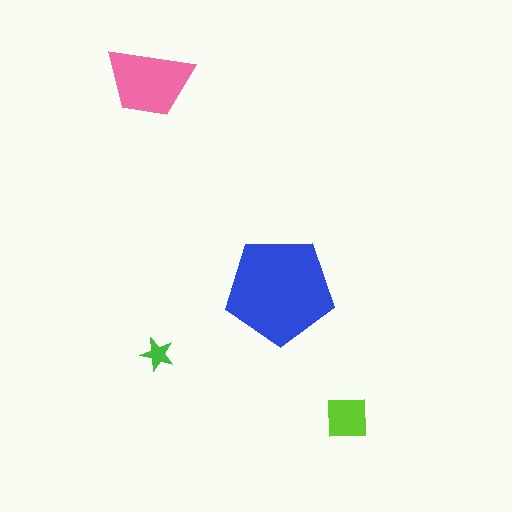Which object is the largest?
The blue pentagon.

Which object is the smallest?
The green star.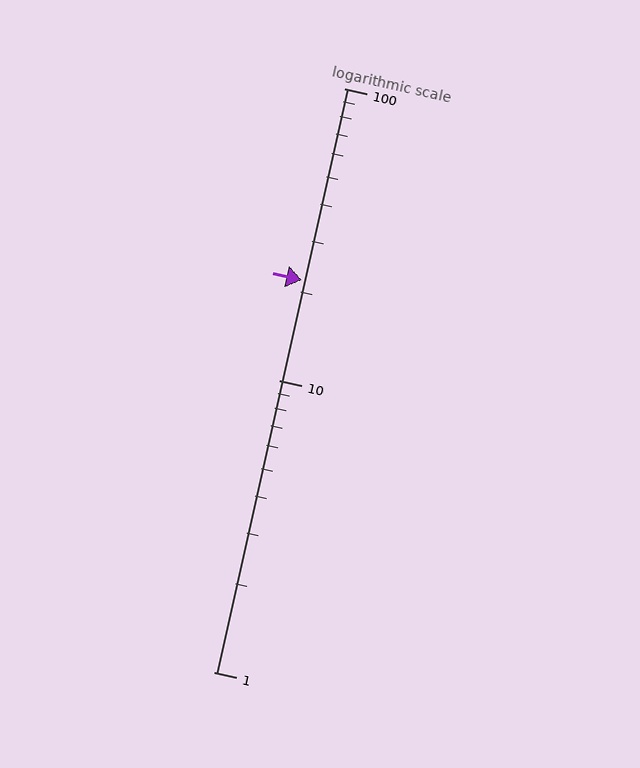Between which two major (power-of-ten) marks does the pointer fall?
The pointer is between 10 and 100.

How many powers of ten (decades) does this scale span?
The scale spans 2 decades, from 1 to 100.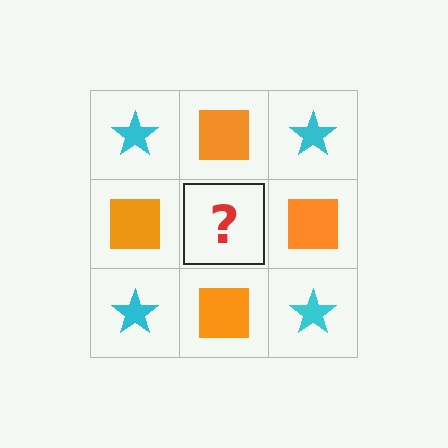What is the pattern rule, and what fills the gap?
The rule is that it alternates cyan star and orange square in a checkerboard pattern. The gap should be filled with a cyan star.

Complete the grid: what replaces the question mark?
The question mark should be replaced with a cyan star.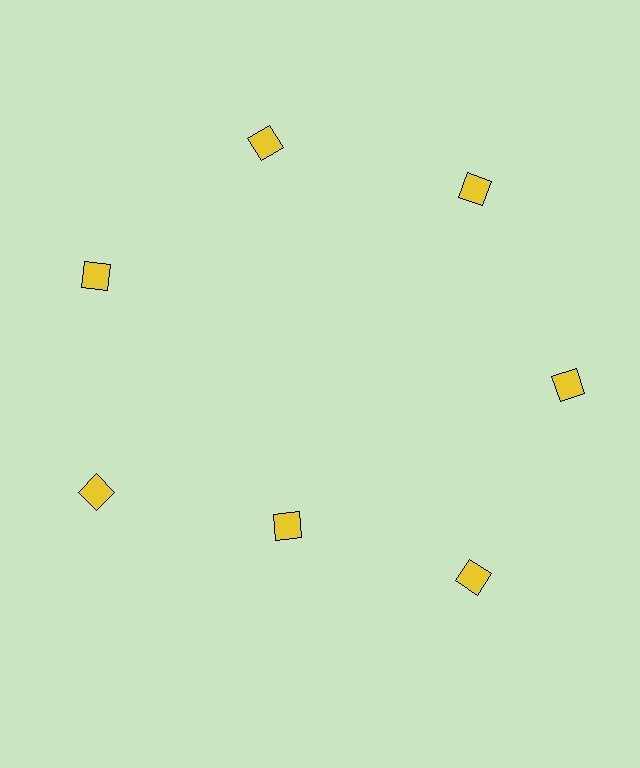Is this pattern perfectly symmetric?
No. The 7 yellow diamonds are arranged in a ring, but one element near the 6 o'clock position is pulled inward toward the center, breaking the 7-fold rotational symmetry.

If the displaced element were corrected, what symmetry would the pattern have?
It would have 7-fold rotational symmetry — the pattern would map onto itself every 51 degrees.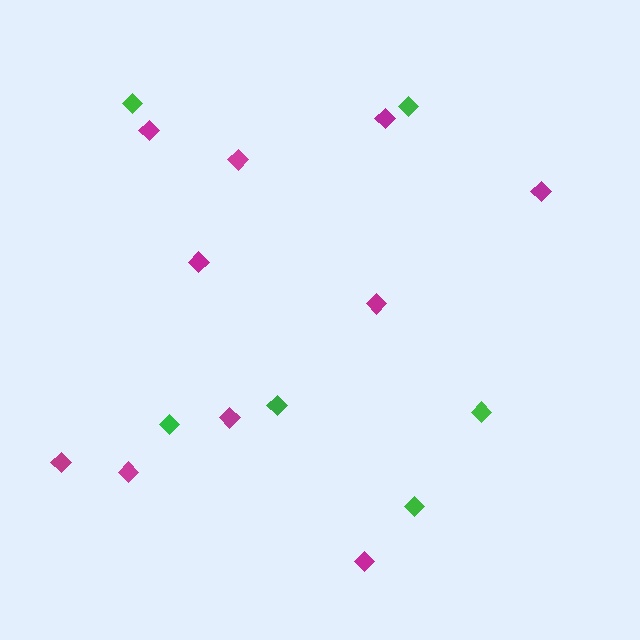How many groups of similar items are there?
There are 2 groups: one group of magenta diamonds (10) and one group of green diamonds (6).